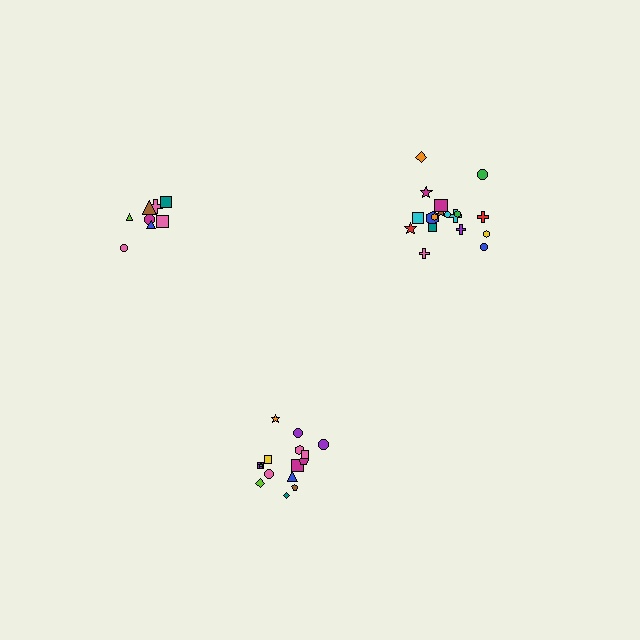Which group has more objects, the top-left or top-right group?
The top-right group.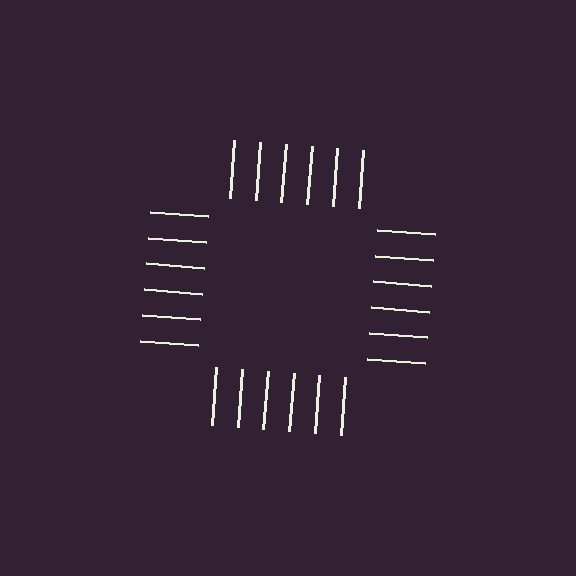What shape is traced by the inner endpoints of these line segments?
An illusory square — the line segments terminate on its edges but no continuous stroke is drawn.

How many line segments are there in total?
24 — 6 along each of the 4 edges.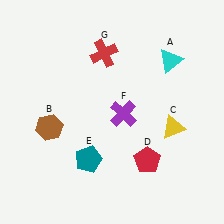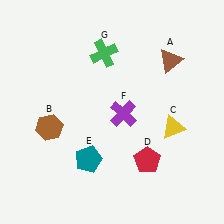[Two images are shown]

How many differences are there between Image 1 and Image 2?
There are 2 differences between the two images.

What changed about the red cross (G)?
In Image 1, G is red. In Image 2, it changed to green.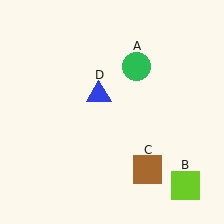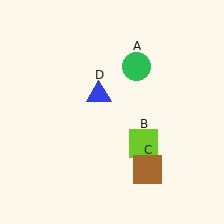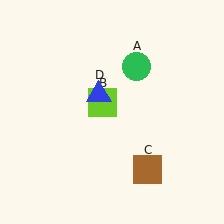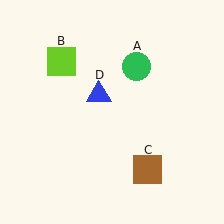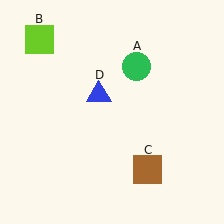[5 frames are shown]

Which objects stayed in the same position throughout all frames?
Green circle (object A) and brown square (object C) and blue triangle (object D) remained stationary.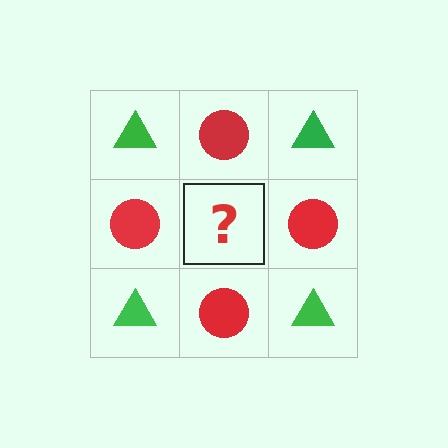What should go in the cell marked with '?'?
The missing cell should contain a green triangle.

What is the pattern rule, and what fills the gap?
The rule is that it alternates green triangle and red circle in a checkerboard pattern. The gap should be filled with a green triangle.